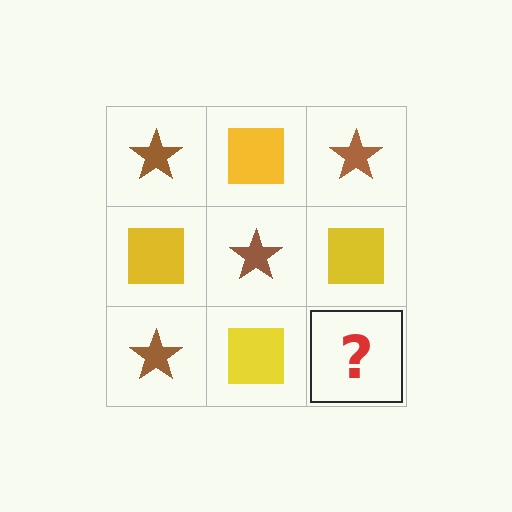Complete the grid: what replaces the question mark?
The question mark should be replaced with a brown star.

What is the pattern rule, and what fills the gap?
The rule is that it alternates brown star and yellow square in a checkerboard pattern. The gap should be filled with a brown star.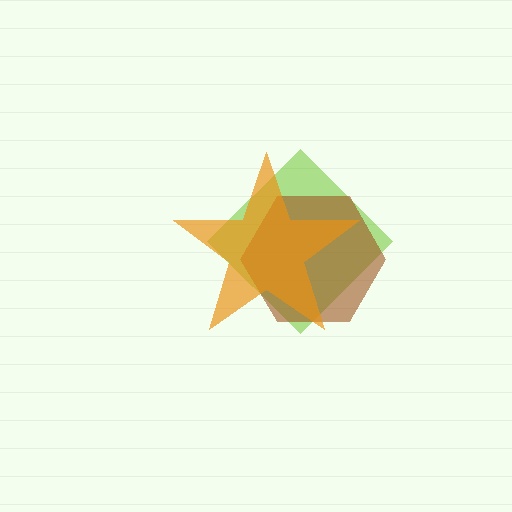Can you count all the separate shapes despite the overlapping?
Yes, there are 3 separate shapes.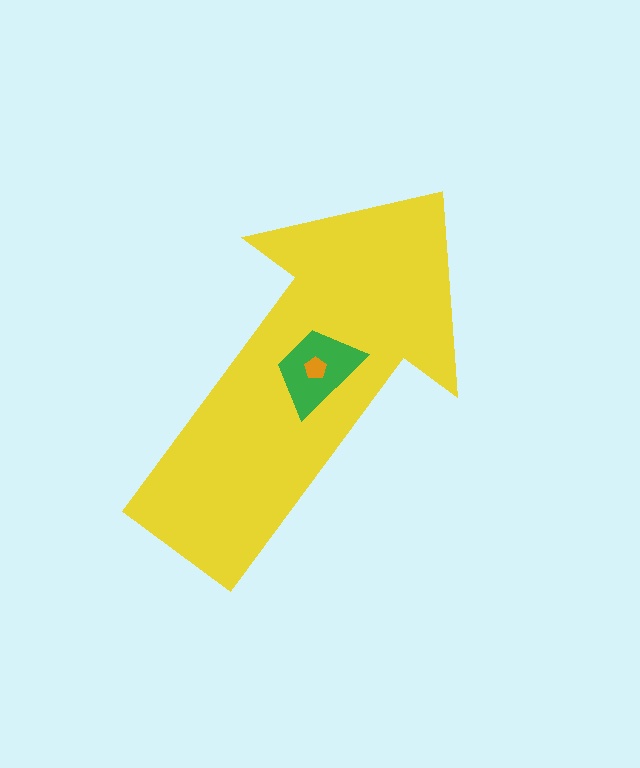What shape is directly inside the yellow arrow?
The green trapezoid.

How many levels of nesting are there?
3.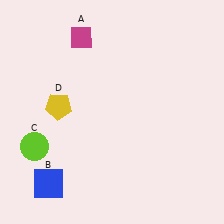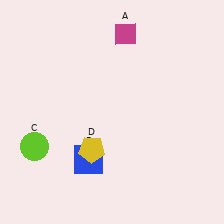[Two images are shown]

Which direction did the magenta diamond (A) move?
The magenta diamond (A) moved right.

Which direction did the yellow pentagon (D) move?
The yellow pentagon (D) moved down.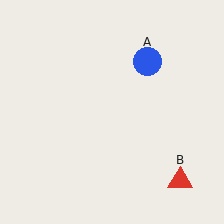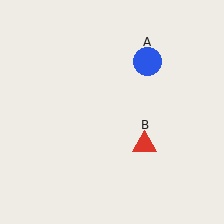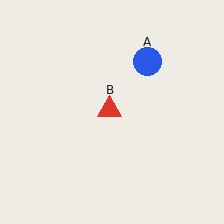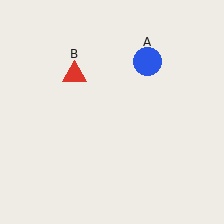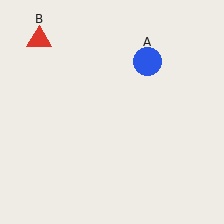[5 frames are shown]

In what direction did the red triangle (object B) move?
The red triangle (object B) moved up and to the left.